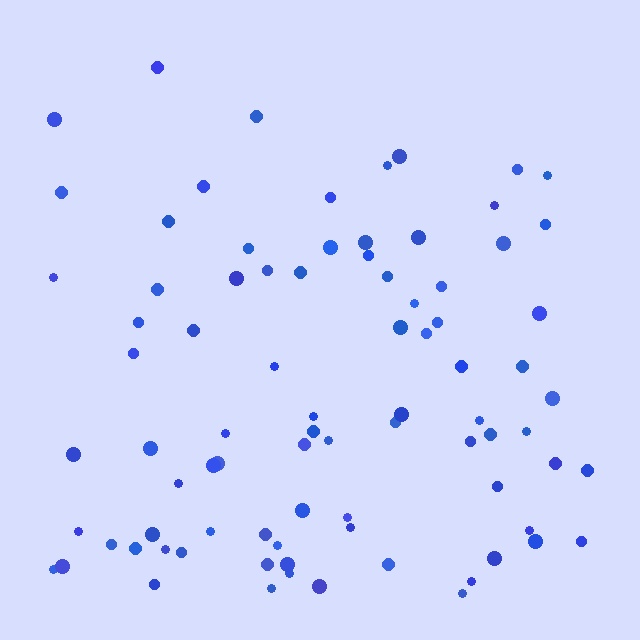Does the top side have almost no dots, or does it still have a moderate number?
Still a moderate number, just noticeably fewer than the bottom.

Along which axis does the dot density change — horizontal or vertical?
Vertical.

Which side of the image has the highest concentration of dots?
The bottom.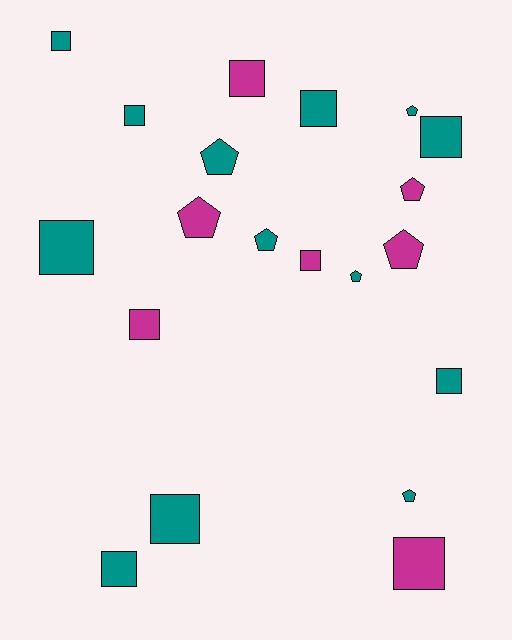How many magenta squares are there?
There are 4 magenta squares.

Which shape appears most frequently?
Square, with 12 objects.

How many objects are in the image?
There are 20 objects.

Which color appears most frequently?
Teal, with 13 objects.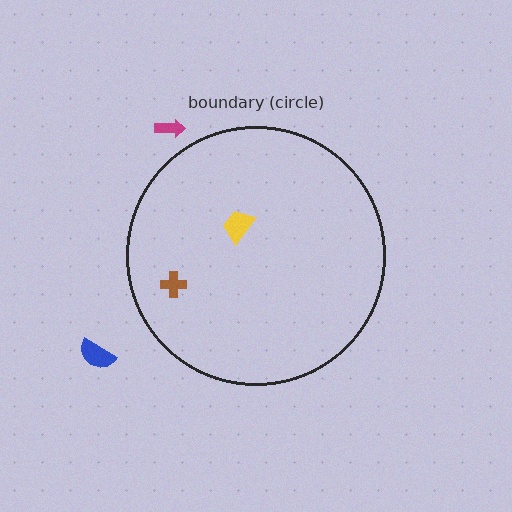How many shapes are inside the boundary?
2 inside, 2 outside.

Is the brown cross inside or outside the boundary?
Inside.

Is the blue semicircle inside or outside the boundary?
Outside.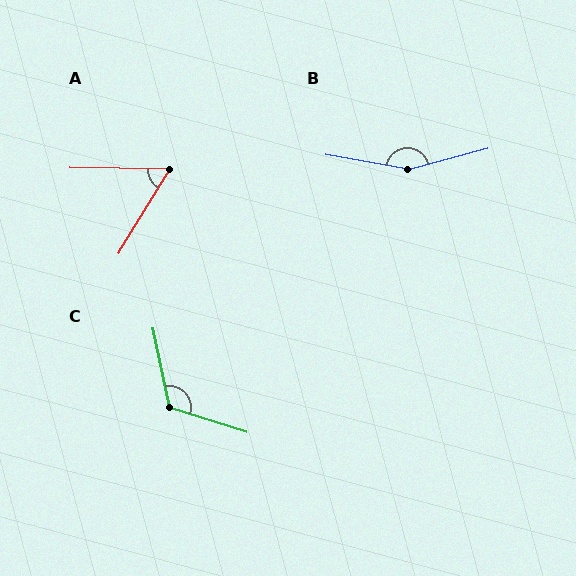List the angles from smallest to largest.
A (59°), C (119°), B (155°).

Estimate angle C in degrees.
Approximately 119 degrees.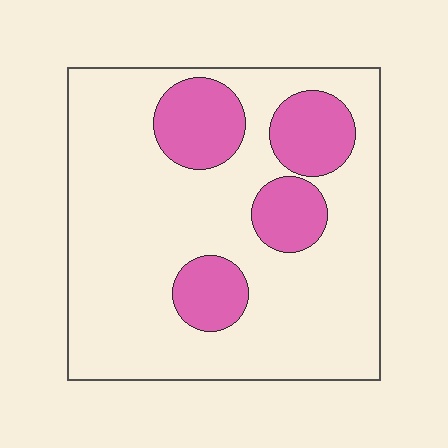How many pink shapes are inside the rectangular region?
4.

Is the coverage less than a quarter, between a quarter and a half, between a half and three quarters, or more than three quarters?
Less than a quarter.